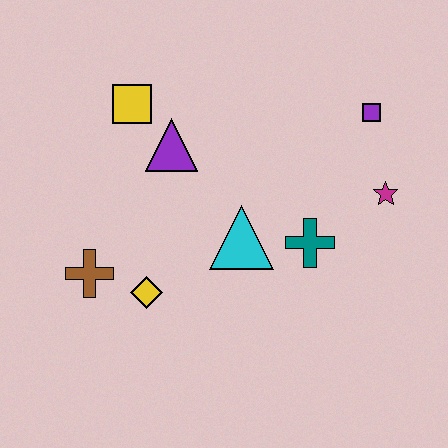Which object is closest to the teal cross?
The cyan triangle is closest to the teal cross.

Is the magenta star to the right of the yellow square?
Yes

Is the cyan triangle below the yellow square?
Yes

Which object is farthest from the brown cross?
The purple square is farthest from the brown cross.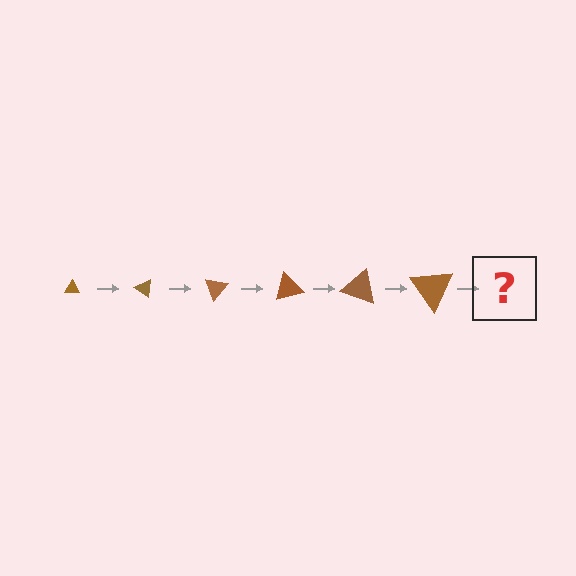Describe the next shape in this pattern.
It should be a triangle, larger than the previous one and rotated 210 degrees from the start.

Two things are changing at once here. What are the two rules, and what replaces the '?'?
The two rules are that the triangle grows larger each step and it rotates 35 degrees each step. The '?' should be a triangle, larger than the previous one and rotated 210 degrees from the start.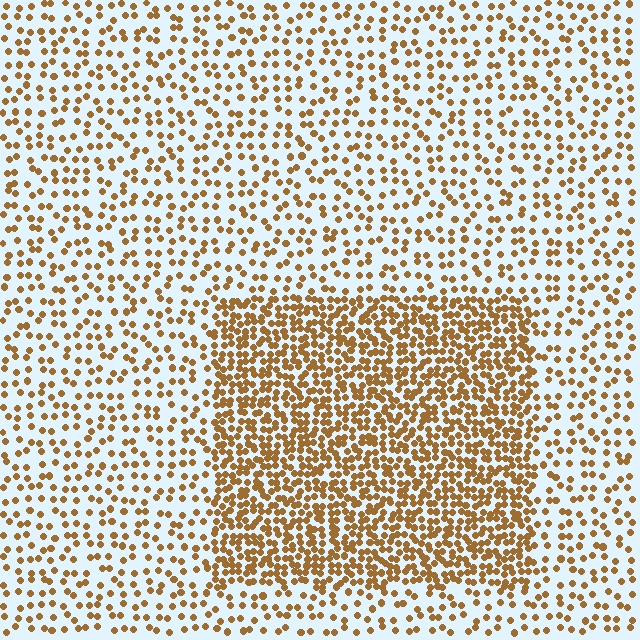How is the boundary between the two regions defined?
The boundary is defined by a change in element density (approximately 2.4x ratio). All elements are the same color, size, and shape.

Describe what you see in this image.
The image contains small brown elements arranged at two different densities. A rectangle-shaped region is visible where the elements are more densely packed than the surrounding area.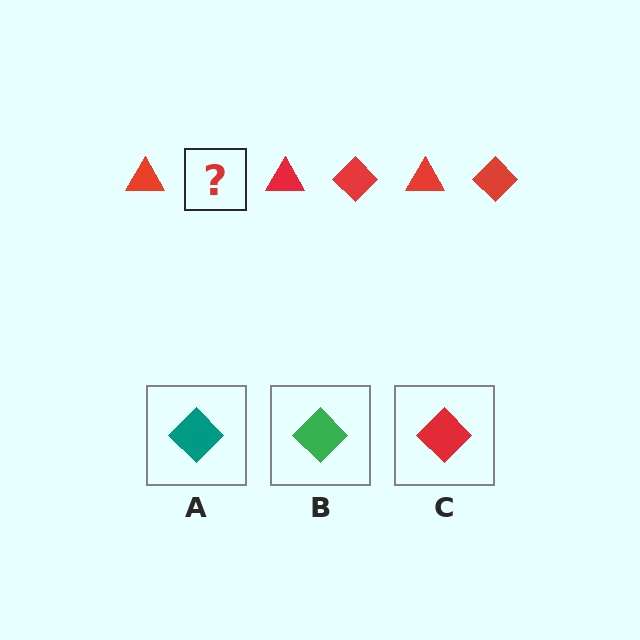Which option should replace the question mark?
Option C.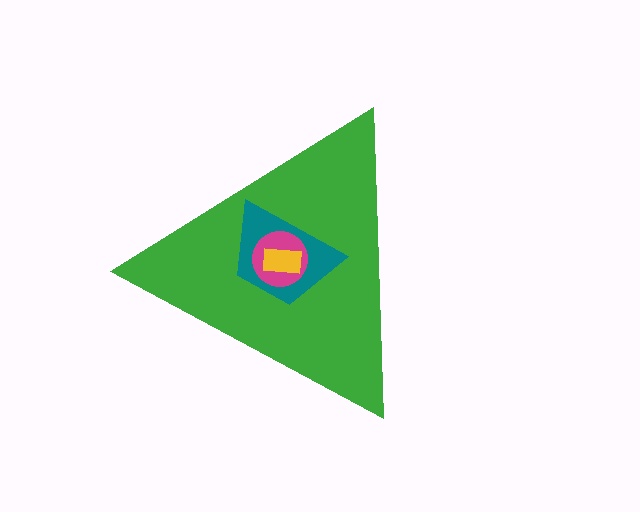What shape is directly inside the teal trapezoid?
The magenta circle.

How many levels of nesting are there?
4.